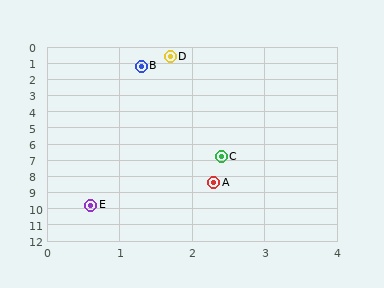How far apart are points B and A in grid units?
Points B and A are about 7.3 grid units apart.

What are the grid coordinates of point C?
Point C is at approximately (2.4, 6.8).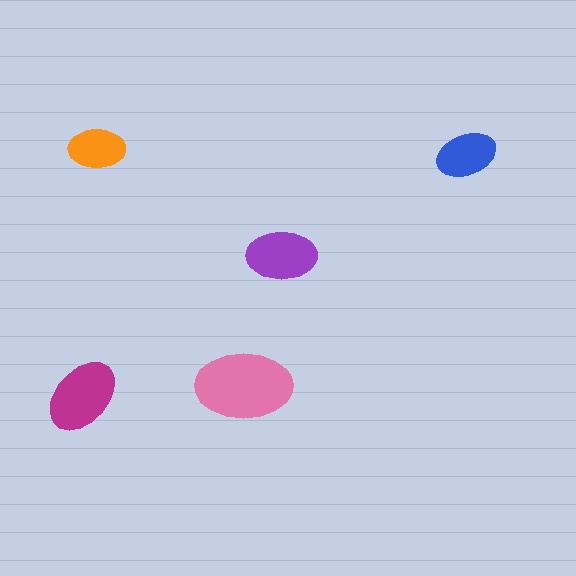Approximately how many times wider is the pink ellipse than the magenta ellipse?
About 1.5 times wider.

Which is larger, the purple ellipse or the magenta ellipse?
The magenta one.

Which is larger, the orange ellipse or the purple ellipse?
The purple one.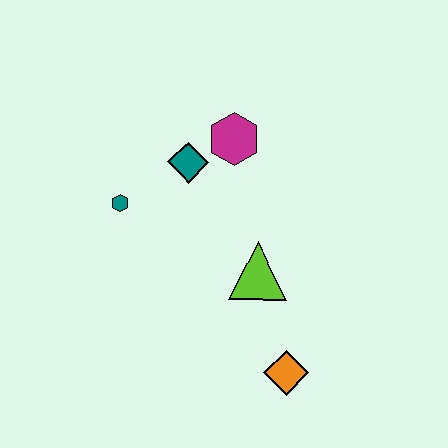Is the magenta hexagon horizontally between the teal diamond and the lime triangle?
Yes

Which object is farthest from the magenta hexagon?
The orange diamond is farthest from the magenta hexagon.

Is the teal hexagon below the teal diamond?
Yes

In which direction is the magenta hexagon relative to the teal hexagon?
The magenta hexagon is to the right of the teal hexagon.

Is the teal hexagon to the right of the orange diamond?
No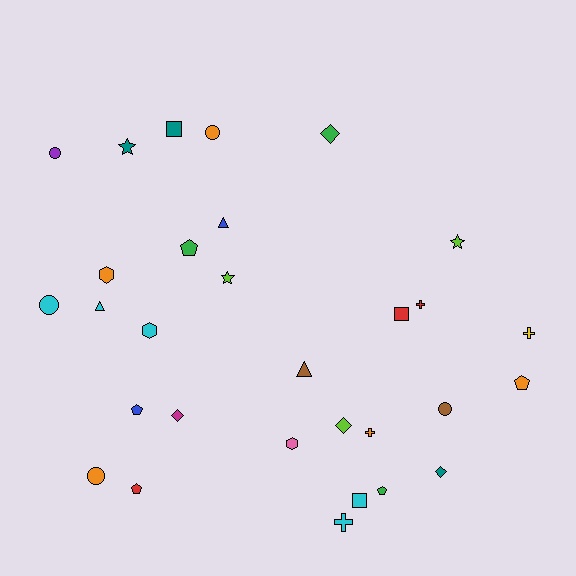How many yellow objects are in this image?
There is 1 yellow object.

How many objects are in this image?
There are 30 objects.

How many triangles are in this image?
There are 3 triangles.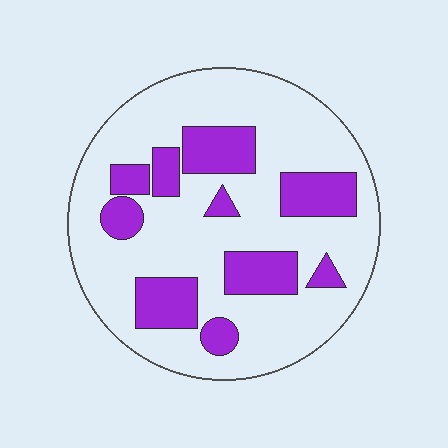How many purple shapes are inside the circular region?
10.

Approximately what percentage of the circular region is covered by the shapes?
Approximately 25%.